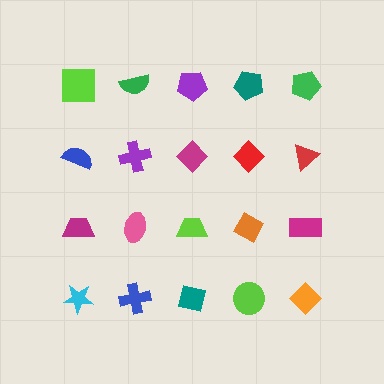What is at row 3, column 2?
A pink ellipse.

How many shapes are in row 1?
5 shapes.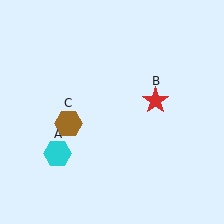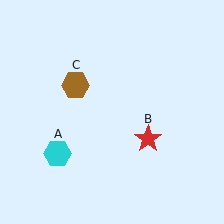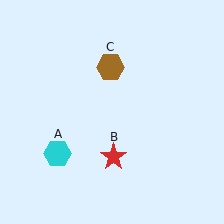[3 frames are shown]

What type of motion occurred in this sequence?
The red star (object B), brown hexagon (object C) rotated clockwise around the center of the scene.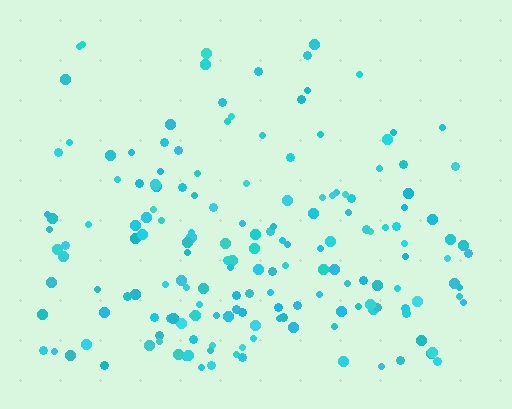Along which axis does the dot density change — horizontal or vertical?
Vertical.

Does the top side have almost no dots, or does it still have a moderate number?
Still a moderate number, just noticeably fewer than the bottom.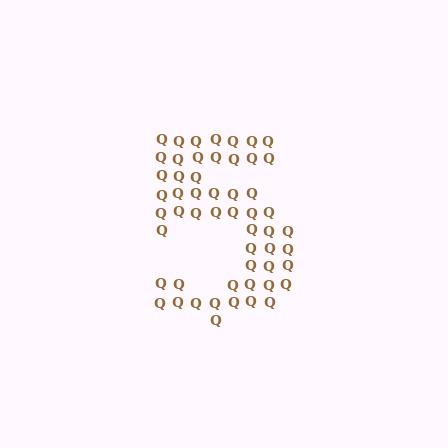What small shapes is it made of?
It is made of small letter Q's.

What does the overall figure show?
The overall figure shows the digit 5.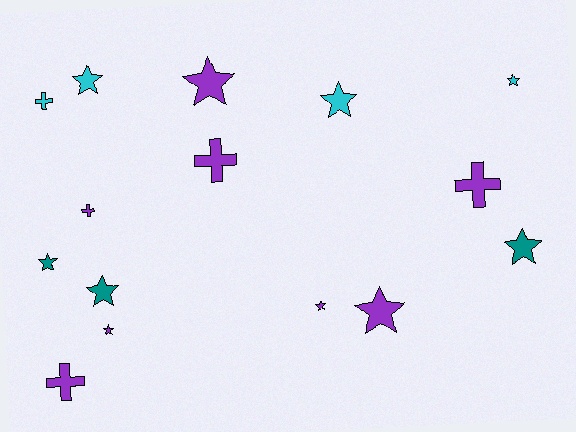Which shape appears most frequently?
Star, with 10 objects.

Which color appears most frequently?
Purple, with 8 objects.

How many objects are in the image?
There are 15 objects.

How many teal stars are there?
There are 3 teal stars.